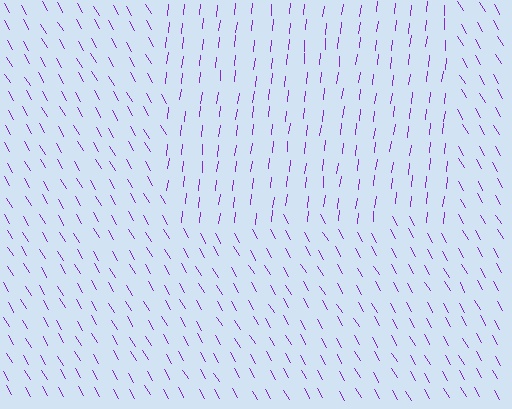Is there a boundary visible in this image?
Yes, there is a texture boundary formed by a change in line orientation.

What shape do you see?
I see a rectangle.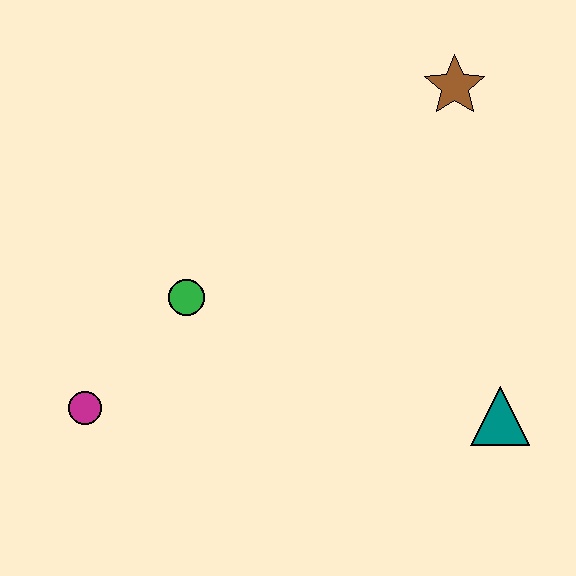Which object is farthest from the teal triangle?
The magenta circle is farthest from the teal triangle.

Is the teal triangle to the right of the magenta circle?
Yes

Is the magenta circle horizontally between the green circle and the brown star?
No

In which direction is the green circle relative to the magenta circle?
The green circle is above the magenta circle.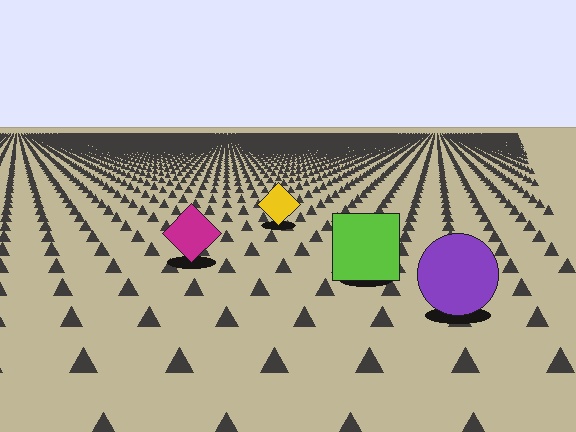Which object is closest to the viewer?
The purple circle is closest. The texture marks near it are larger and more spread out.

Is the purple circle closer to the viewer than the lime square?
Yes. The purple circle is closer — you can tell from the texture gradient: the ground texture is coarser near it.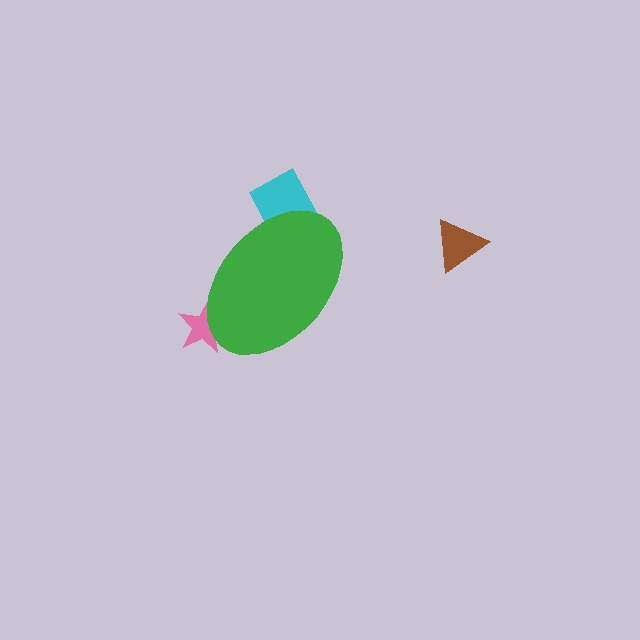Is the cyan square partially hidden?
Yes, the cyan square is partially hidden behind the green ellipse.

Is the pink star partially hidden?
Yes, the pink star is partially hidden behind the green ellipse.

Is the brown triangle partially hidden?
No, the brown triangle is fully visible.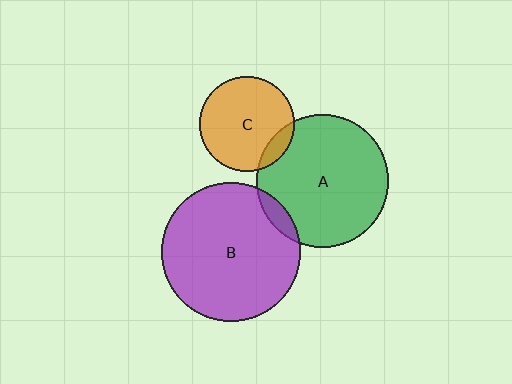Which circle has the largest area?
Circle B (purple).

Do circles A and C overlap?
Yes.